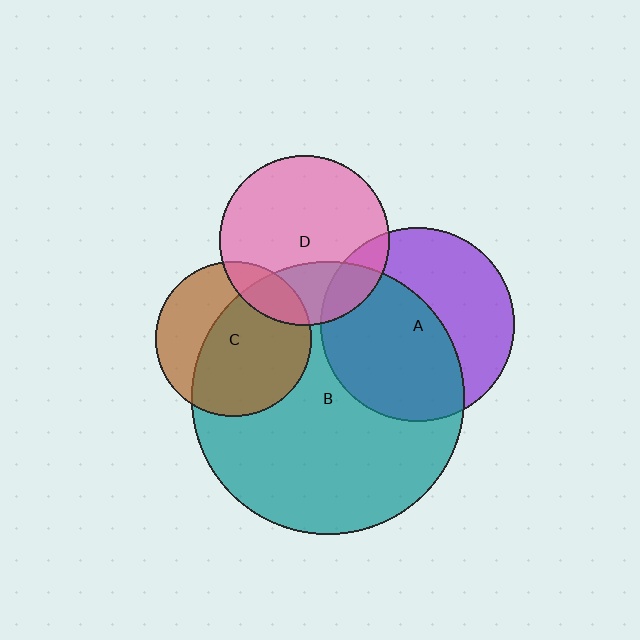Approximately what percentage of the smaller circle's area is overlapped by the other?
Approximately 15%.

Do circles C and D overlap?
Yes.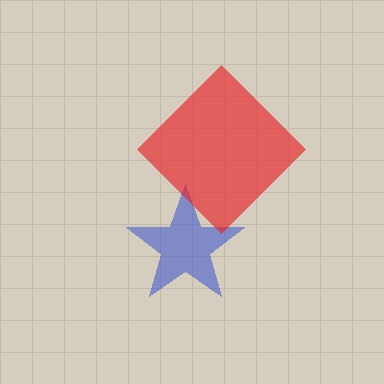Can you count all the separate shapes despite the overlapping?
Yes, there are 2 separate shapes.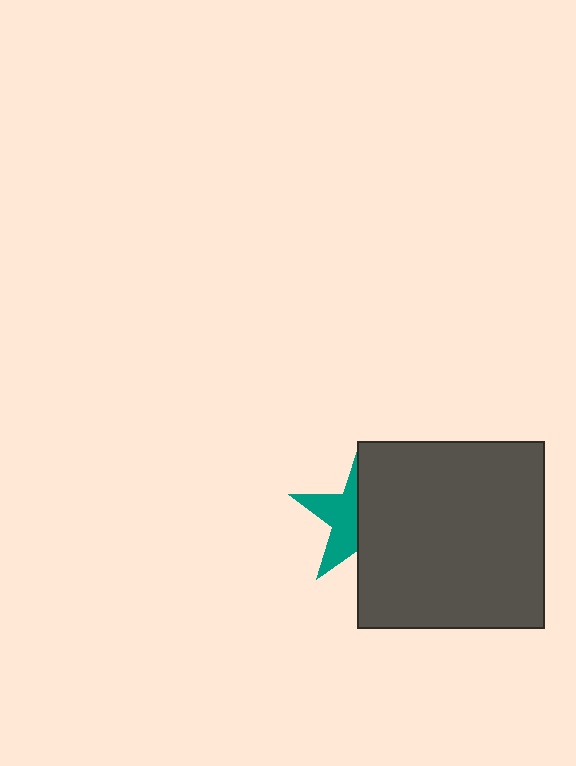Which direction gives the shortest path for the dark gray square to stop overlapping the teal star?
Moving right gives the shortest separation.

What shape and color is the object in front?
The object in front is a dark gray square.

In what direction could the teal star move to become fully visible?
The teal star could move left. That would shift it out from behind the dark gray square entirely.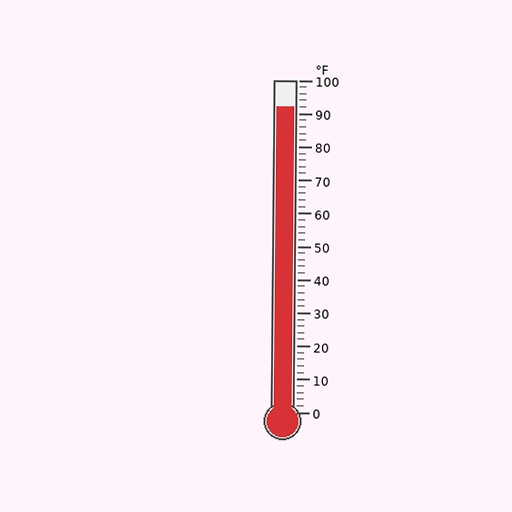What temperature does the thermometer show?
The thermometer shows approximately 92°F.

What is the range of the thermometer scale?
The thermometer scale ranges from 0°F to 100°F.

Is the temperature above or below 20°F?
The temperature is above 20°F.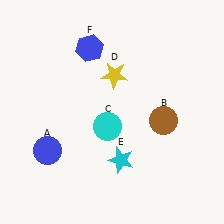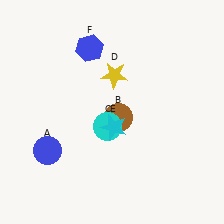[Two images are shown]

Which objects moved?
The objects that moved are: the brown circle (B), the cyan star (E).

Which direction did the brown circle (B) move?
The brown circle (B) moved left.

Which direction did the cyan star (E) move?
The cyan star (E) moved up.